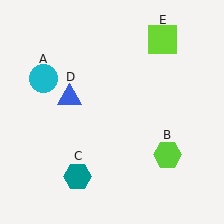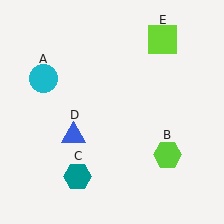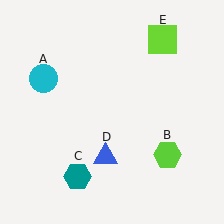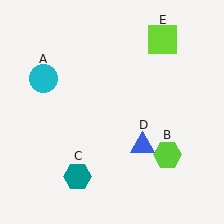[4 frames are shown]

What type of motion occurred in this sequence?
The blue triangle (object D) rotated counterclockwise around the center of the scene.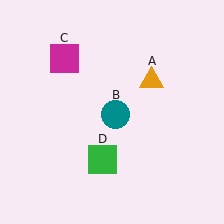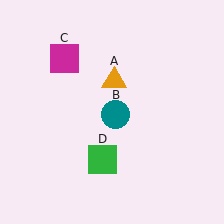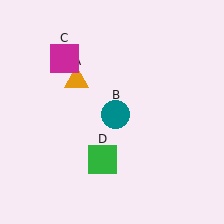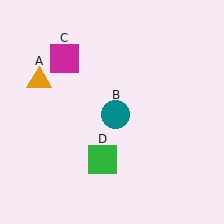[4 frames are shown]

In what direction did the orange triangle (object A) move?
The orange triangle (object A) moved left.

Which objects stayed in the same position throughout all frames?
Teal circle (object B) and magenta square (object C) and green square (object D) remained stationary.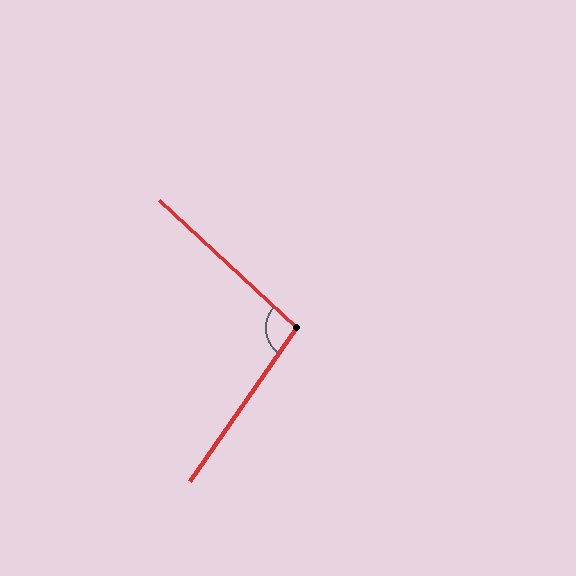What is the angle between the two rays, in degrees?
Approximately 98 degrees.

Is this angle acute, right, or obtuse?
It is obtuse.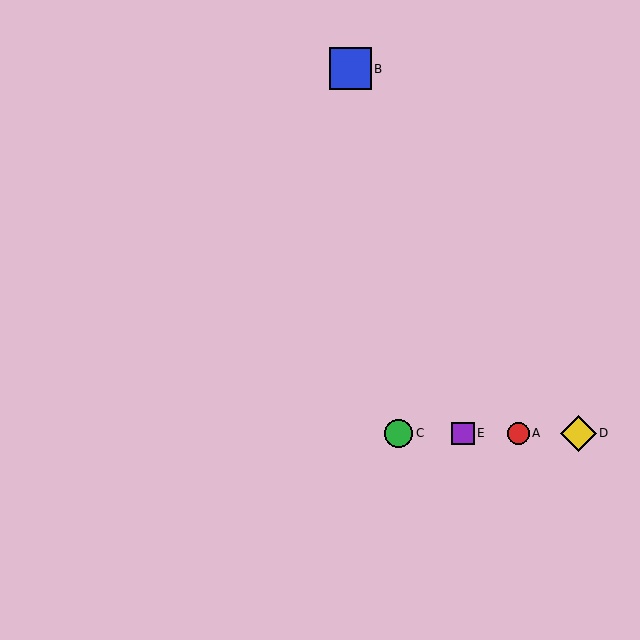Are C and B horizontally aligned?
No, C is at y≈433 and B is at y≈69.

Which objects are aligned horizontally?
Objects A, C, D, E are aligned horizontally.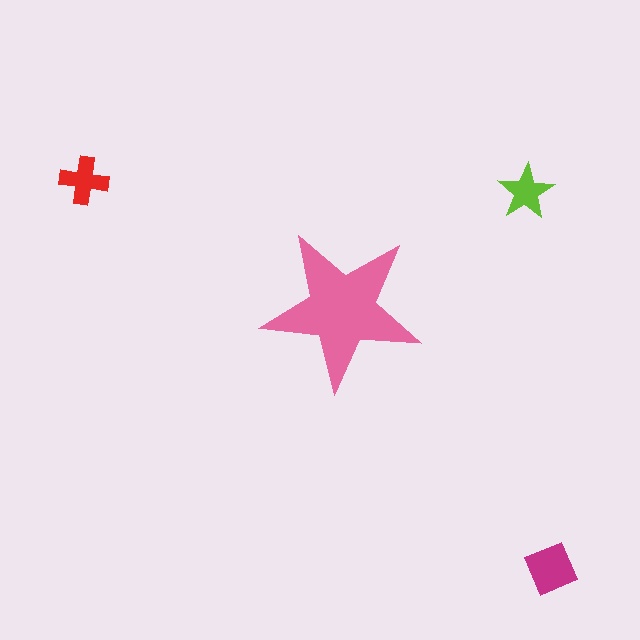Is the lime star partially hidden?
No, the lime star is fully visible.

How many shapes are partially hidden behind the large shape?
0 shapes are partially hidden.